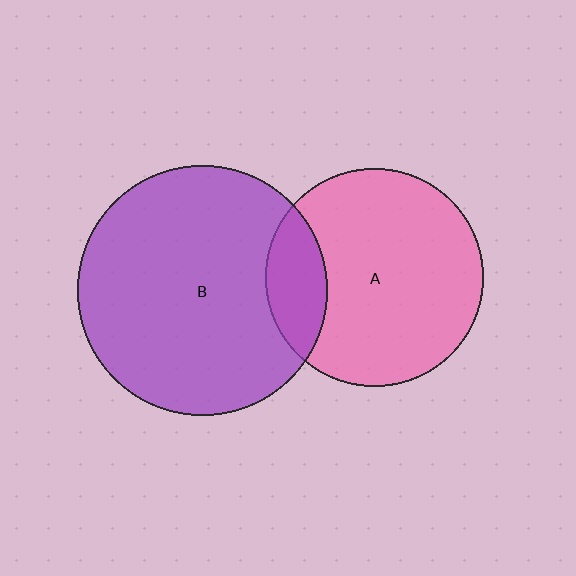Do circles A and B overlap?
Yes.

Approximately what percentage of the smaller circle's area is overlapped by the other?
Approximately 20%.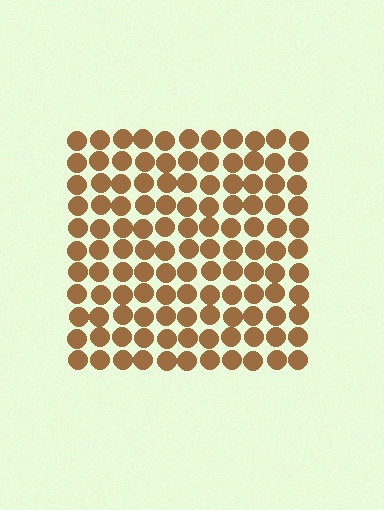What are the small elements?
The small elements are circles.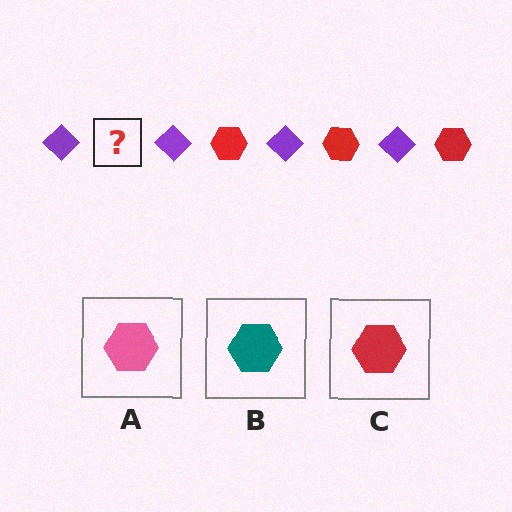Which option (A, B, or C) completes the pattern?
C.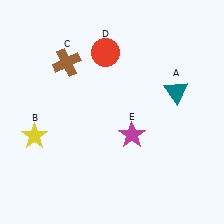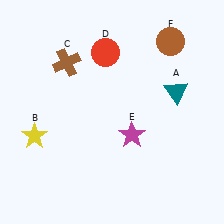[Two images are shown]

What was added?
A brown circle (F) was added in Image 2.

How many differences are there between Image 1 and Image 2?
There is 1 difference between the two images.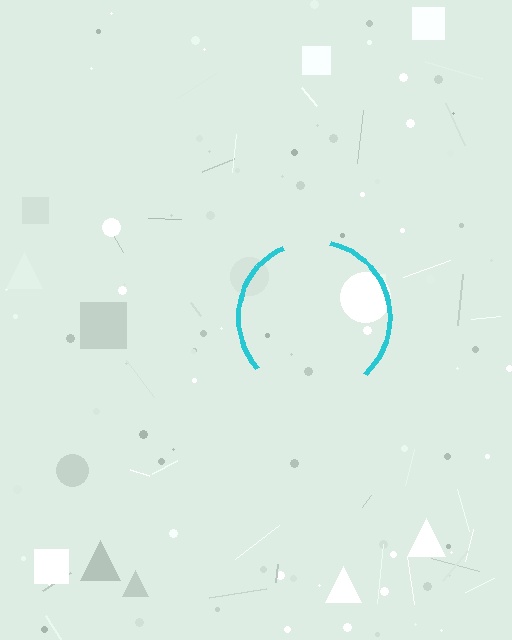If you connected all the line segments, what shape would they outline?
They would outline a circle.